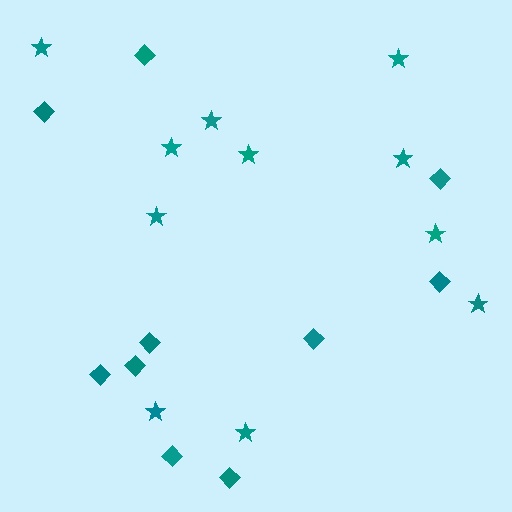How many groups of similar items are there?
There are 2 groups: one group of stars (11) and one group of diamonds (10).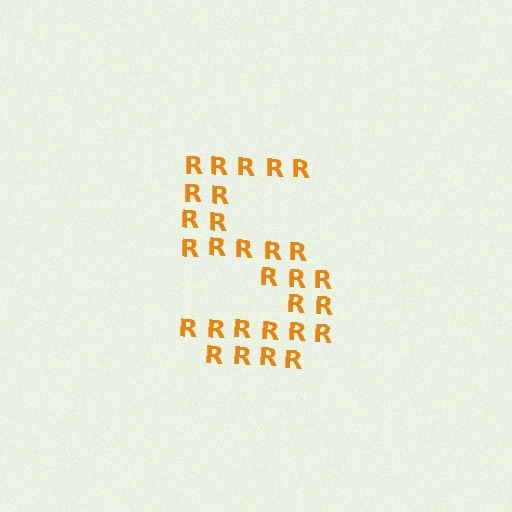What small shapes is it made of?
It is made of small letter R's.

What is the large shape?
The large shape is the letter S.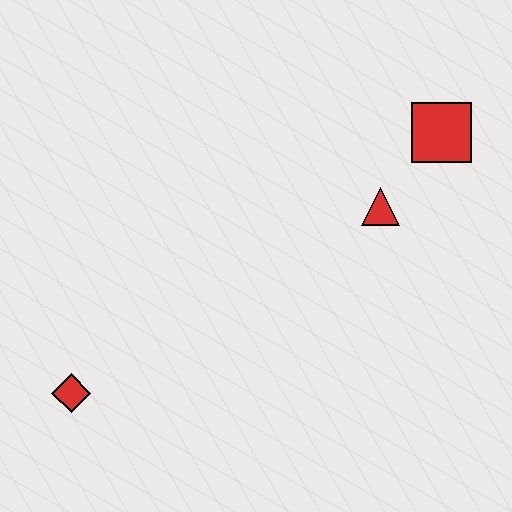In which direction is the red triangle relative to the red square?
The red triangle is below the red square.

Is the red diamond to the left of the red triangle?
Yes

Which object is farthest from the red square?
The red diamond is farthest from the red square.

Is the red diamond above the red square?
No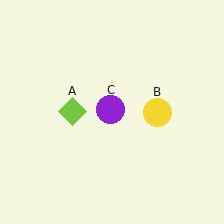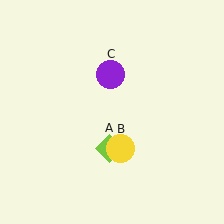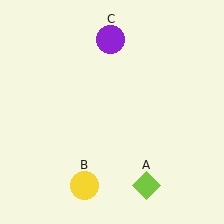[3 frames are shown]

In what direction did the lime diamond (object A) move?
The lime diamond (object A) moved down and to the right.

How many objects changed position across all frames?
3 objects changed position: lime diamond (object A), yellow circle (object B), purple circle (object C).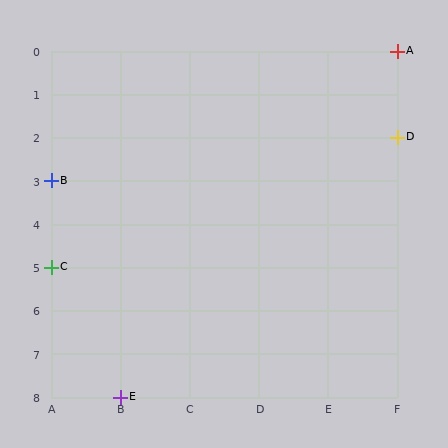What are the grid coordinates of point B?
Point B is at grid coordinates (A, 3).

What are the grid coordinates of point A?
Point A is at grid coordinates (F, 0).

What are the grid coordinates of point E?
Point E is at grid coordinates (B, 8).